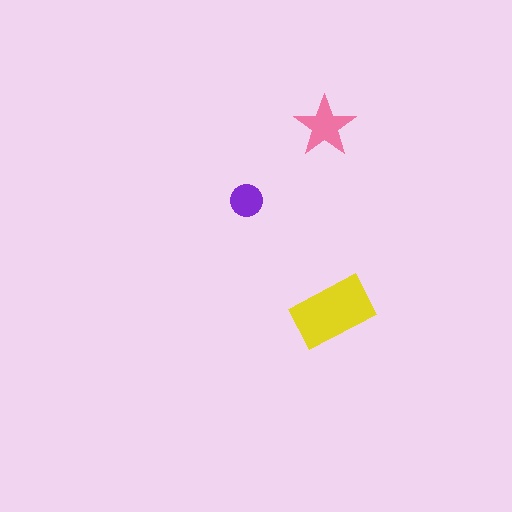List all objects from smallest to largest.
The purple circle, the pink star, the yellow rectangle.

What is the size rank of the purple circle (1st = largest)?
3rd.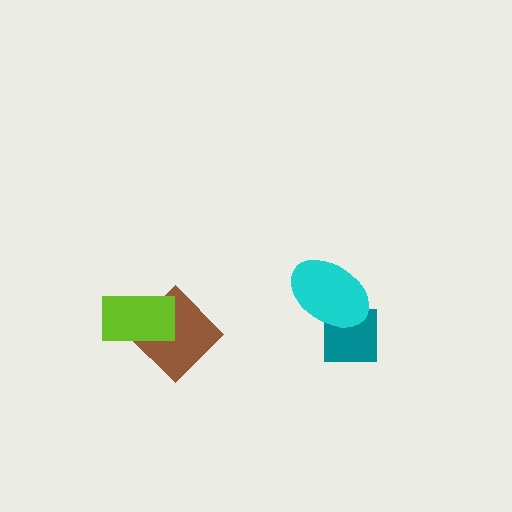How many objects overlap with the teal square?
1 object overlaps with the teal square.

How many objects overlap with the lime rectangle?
1 object overlaps with the lime rectangle.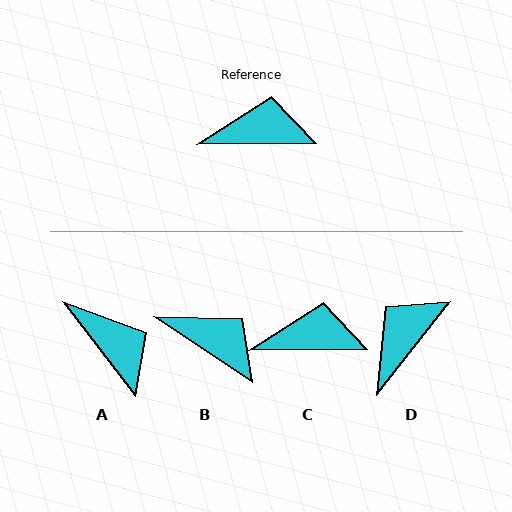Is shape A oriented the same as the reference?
No, it is off by about 53 degrees.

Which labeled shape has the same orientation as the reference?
C.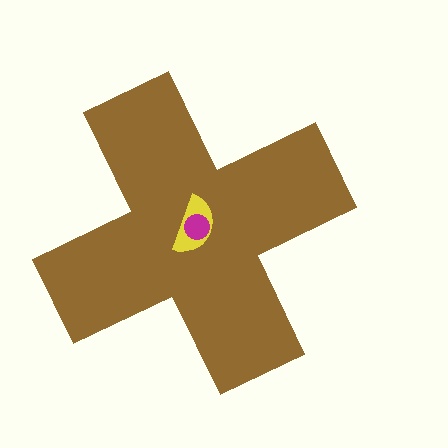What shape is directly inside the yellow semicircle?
The magenta circle.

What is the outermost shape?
The brown cross.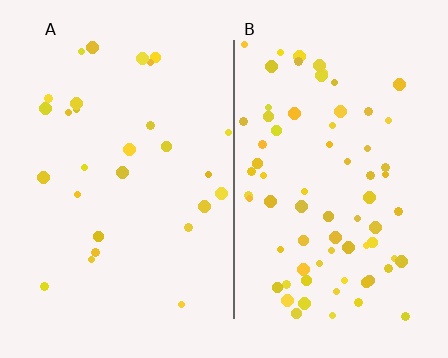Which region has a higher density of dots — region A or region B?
B (the right).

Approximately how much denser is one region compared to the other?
Approximately 2.7× — region B over region A.